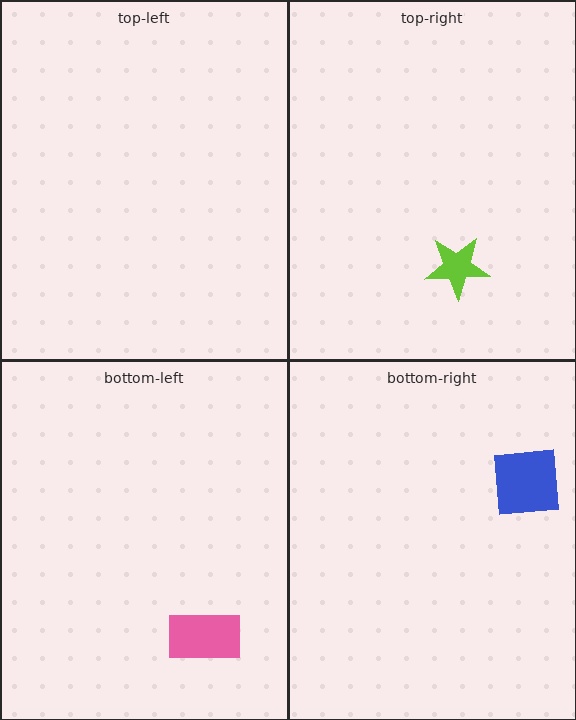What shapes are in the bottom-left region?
The pink rectangle.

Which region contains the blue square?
The bottom-right region.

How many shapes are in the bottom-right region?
1.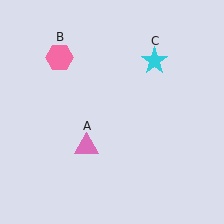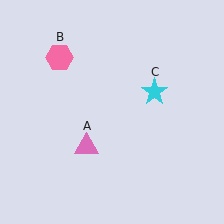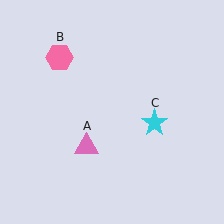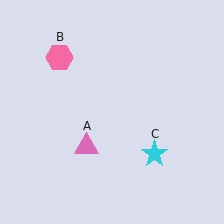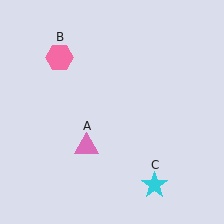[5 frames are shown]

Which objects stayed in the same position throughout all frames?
Pink triangle (object A) and pink hexagon (object B) remained stationary.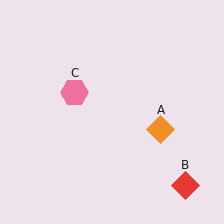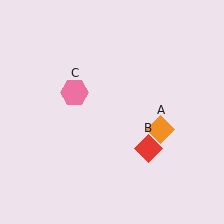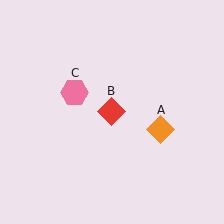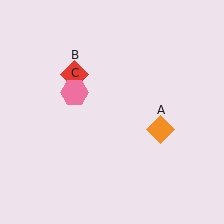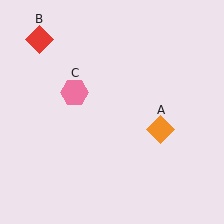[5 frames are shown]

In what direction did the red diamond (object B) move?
The red diamond (object B) moved up and to the left.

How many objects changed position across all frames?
1 object changed position: red diamond (object B).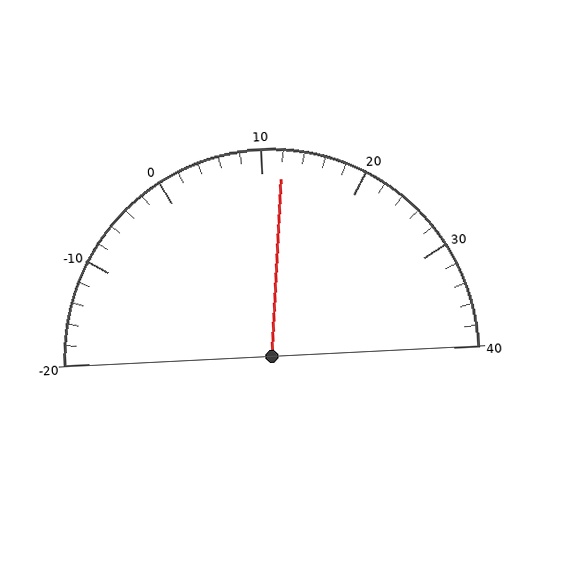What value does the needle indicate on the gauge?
The needle indicates approximately 12.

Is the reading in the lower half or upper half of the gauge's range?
The reading is in the upper half of the range (-20 to 40).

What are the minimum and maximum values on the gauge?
The gauge ranges from -20 to 40.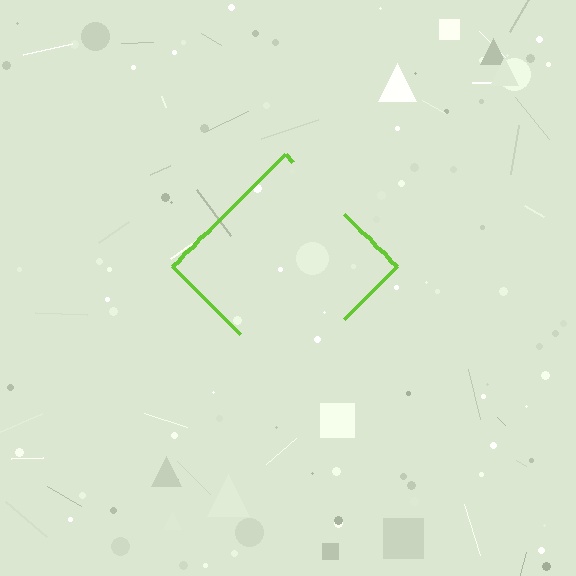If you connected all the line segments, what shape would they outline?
They would outline a diamond.